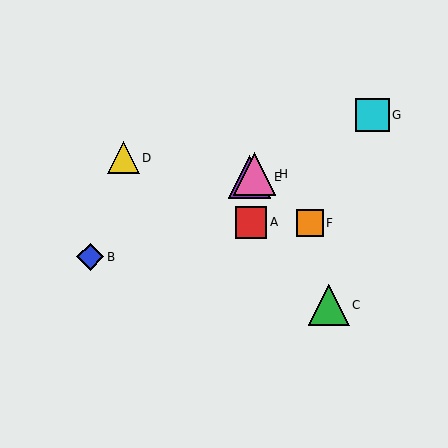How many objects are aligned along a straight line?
4 objects (B, E, G, H) are aligned along a straight line.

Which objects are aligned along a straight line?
Objects B, E, G, H are aligned along a straight line.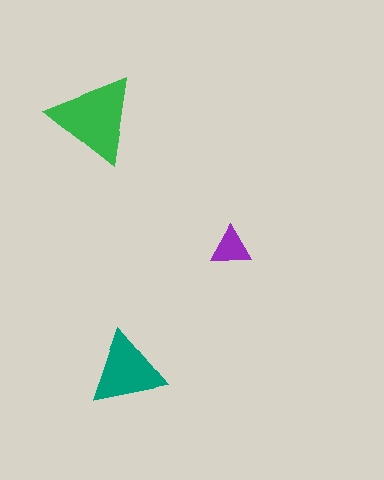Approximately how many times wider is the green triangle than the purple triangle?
About 2 times wider.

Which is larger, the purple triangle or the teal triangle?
The teal one.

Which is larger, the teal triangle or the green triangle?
The green one.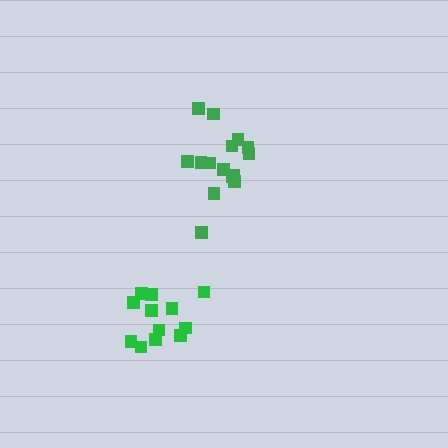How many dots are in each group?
Group 1: 15 dots, Group 2: 13 dots (28 total).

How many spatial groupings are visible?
There are 2 spatial groupings.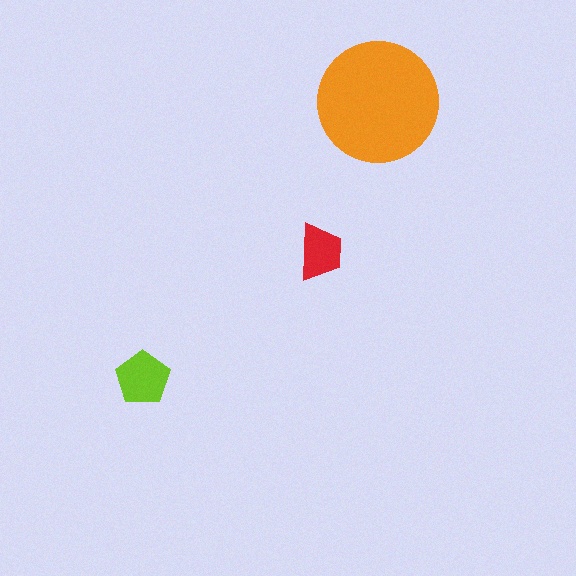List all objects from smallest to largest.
The red trapezoid, the lime pentagon, the orange circle.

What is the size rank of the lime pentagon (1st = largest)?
2nd.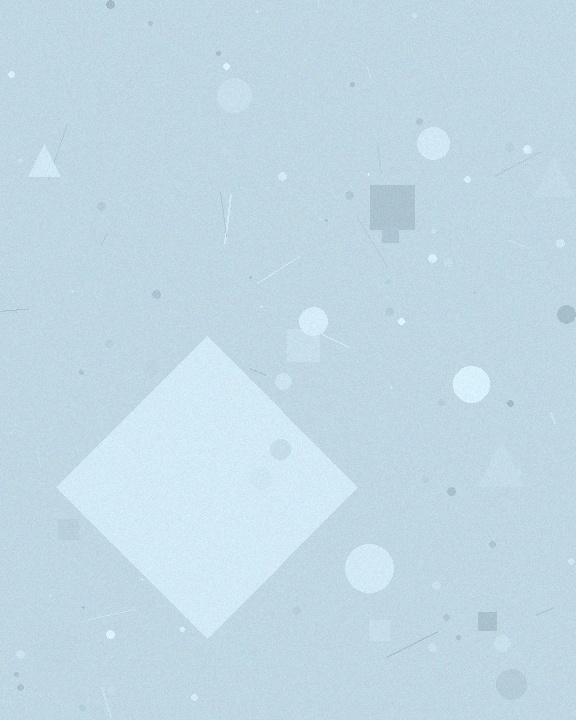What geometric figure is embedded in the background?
A diamond is embedded in the background.